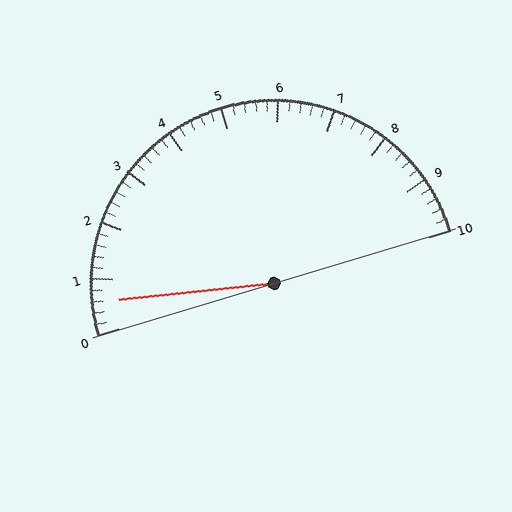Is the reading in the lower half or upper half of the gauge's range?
The reading is in the lower half of the range (0 to 10).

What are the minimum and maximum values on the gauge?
The gauge ranges from 0 to 10.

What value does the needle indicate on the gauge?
The needle indicates approximately 0.6.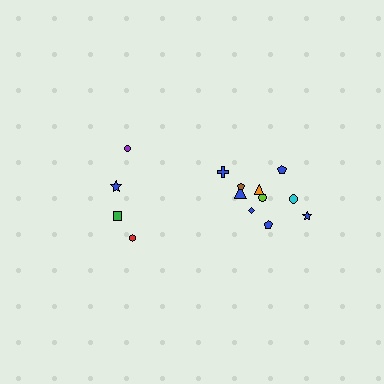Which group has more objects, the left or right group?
The right group.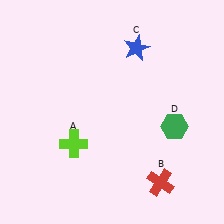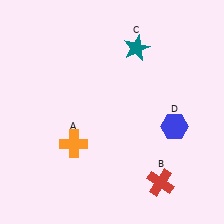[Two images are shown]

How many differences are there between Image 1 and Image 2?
There are 3 differences between the two images.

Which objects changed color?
A changed from lime to orange. C changed from blue to teal. D changed from green to blue.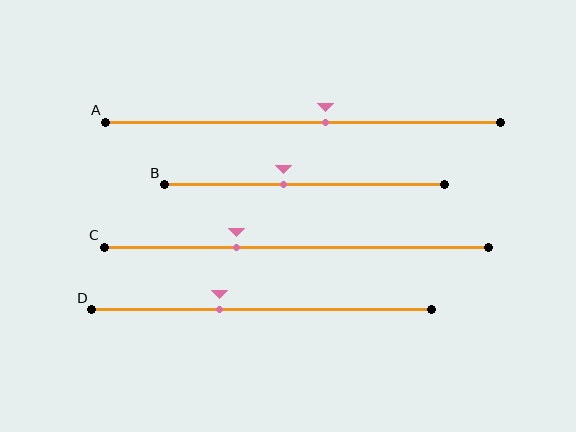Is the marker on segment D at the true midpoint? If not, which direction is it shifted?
No, the marker on segment D is shifted to the left by about 12% of the segment length.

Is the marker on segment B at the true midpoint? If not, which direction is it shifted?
No, the marker on segment B is shifted to the left by about 8% of the segment length.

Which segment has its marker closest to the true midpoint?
Segment A has its marker closest to the true midpoint.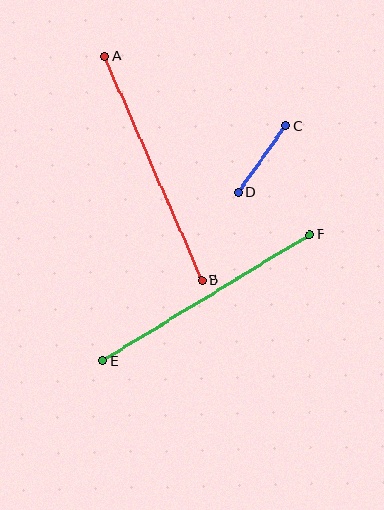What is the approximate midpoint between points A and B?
The midpoint is at approximately (153, 168) pixels.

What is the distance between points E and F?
The distance is approximately 242 pixels.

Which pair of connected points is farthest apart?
Points A and B are farthest apart.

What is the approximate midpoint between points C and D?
The midpoint is at approximately (262, 159) pixels.